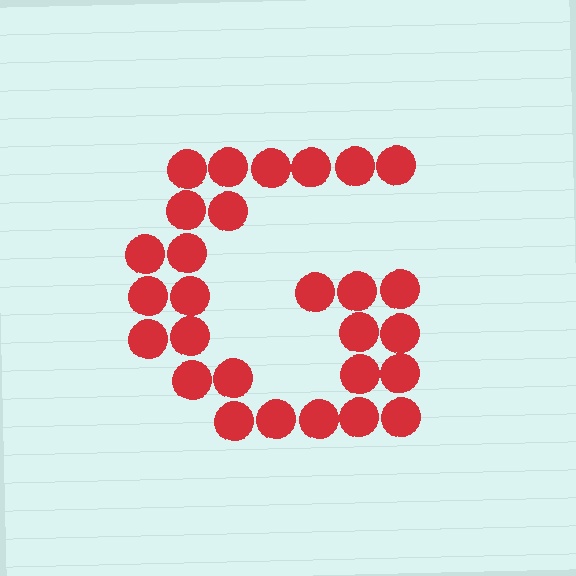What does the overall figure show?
The overall figure shows the letter G.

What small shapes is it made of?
It is made of small circles.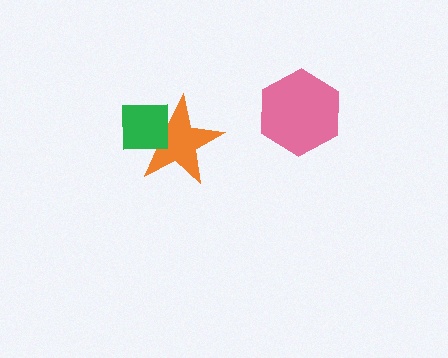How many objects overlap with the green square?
1 object overlaps with the green square.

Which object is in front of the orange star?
The green square is in front of the orange star.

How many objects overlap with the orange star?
1 object overlaps with the orange star.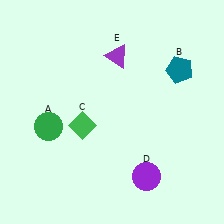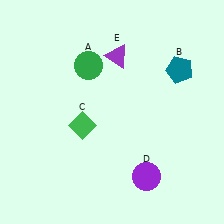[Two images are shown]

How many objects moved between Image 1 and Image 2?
1 object moved between the two images.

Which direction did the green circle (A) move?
The green circle (A) moved up.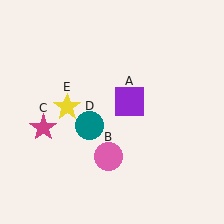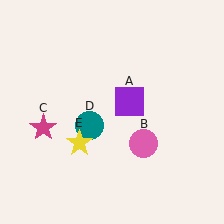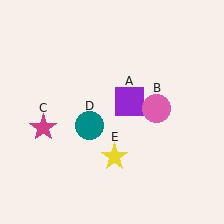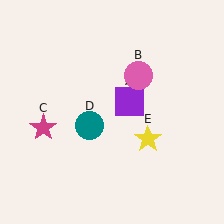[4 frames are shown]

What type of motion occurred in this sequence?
The pink circle (object B), yellow star (object E) rotated counterclockwise around the center of the scene.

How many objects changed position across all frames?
2 objects changed position: pink circle (object B), yellow star (object E).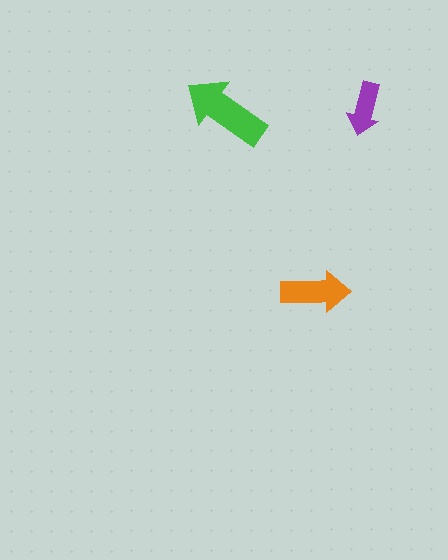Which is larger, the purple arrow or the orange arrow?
The orange one.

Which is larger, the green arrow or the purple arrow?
The green one.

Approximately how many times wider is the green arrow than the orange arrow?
About 1.5 times wider.